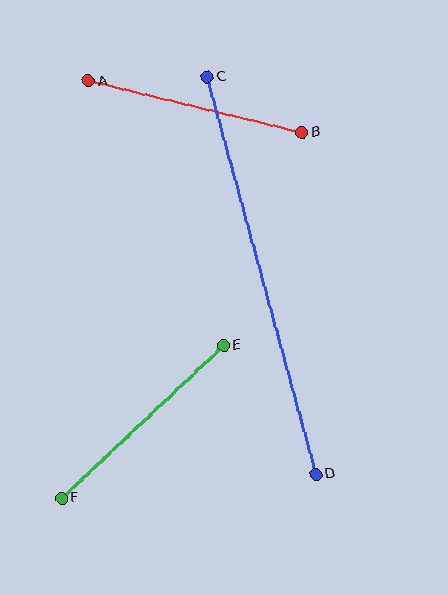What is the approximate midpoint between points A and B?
The midpoint is at approximately (195, 107) pixels.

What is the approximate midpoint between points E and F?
The midpoint is at approximately (143, 422) pixels.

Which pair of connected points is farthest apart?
Points C and D are farthest apart.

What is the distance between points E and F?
The distance is approximately 222 pixels.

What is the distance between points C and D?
The distance is approximately 412 pixels.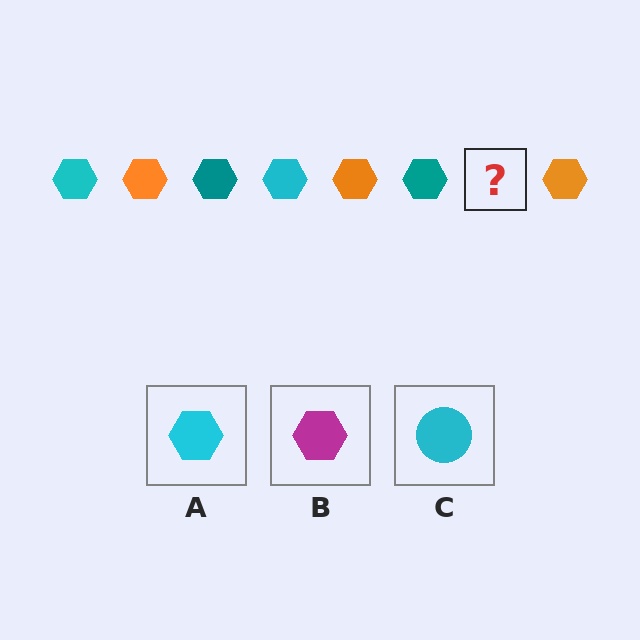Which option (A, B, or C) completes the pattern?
A.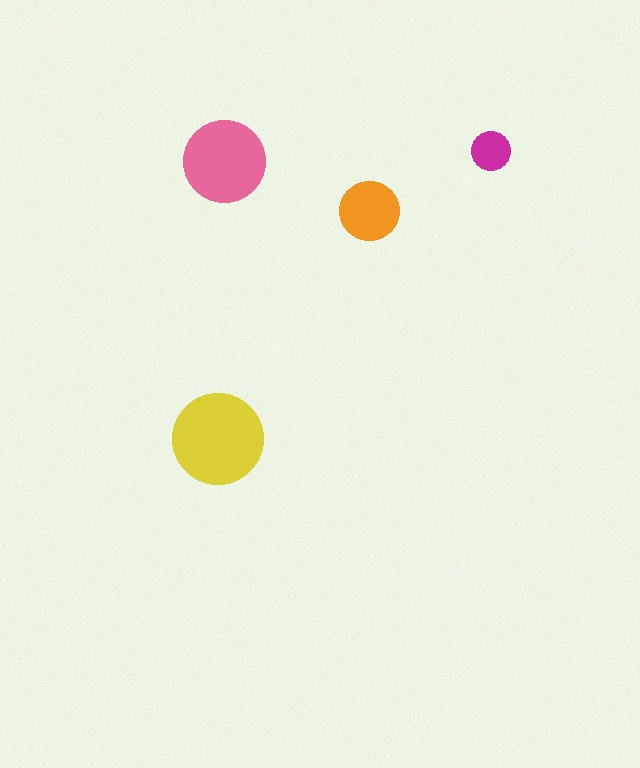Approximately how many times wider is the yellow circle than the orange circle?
About 1.5 times wider.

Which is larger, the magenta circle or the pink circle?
The pink one.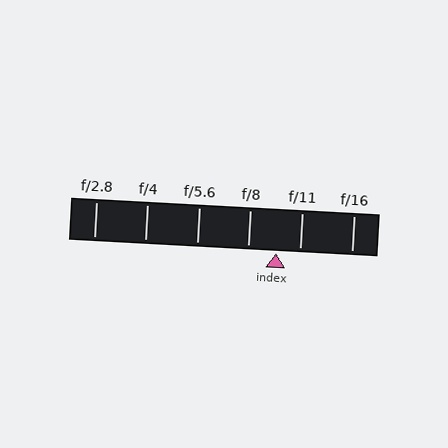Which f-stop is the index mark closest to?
The index mark is closest to f/11.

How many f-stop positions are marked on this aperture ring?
There are 6 f-stop positions marked.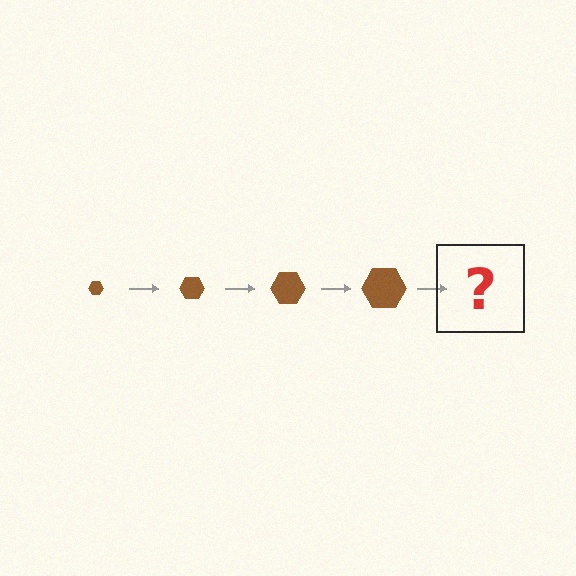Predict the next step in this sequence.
The next step is a brown hexagon, larger than the previous one.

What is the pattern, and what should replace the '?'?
The pattern is that the hexagon gets progressively larger each step. The '?' should be a brown hexagon, larger than the previous one.